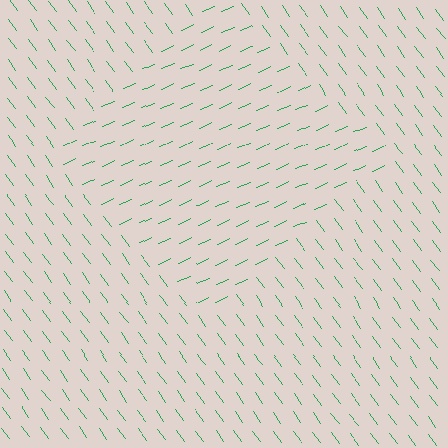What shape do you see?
I see a diamond.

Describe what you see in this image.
The image is filled with small green line segments. A diamond region in the image has lines oriented differently from the surrounding lines, creating a visible texture boundary.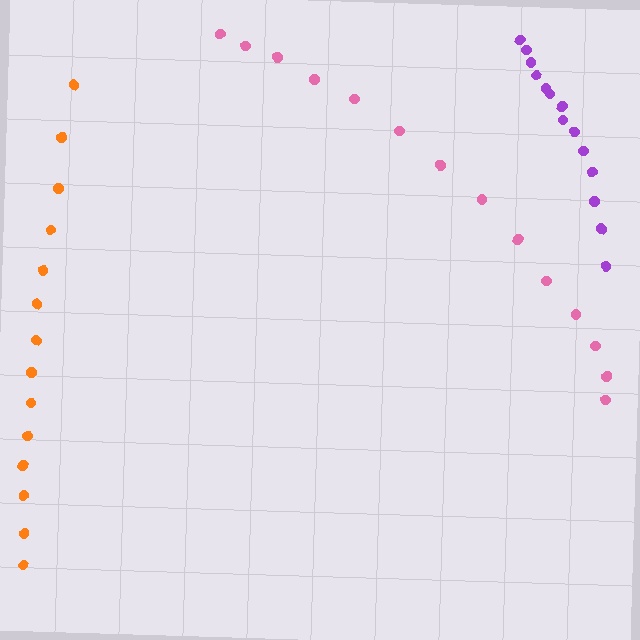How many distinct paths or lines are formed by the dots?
There are 3 distinct paths.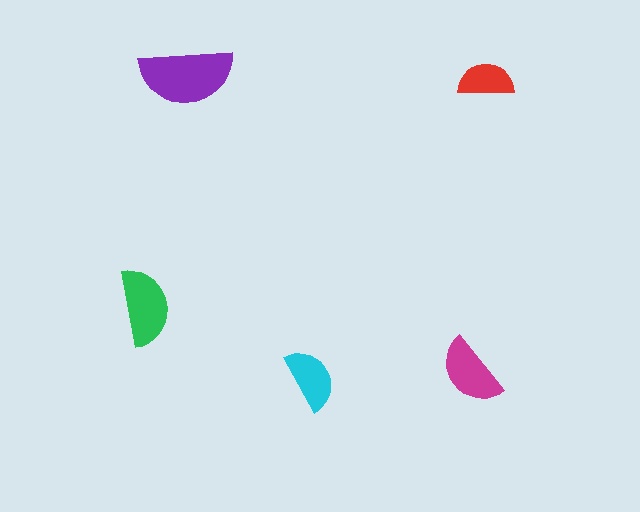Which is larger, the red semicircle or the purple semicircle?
The purple one.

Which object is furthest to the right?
The red semicircle is rightmost.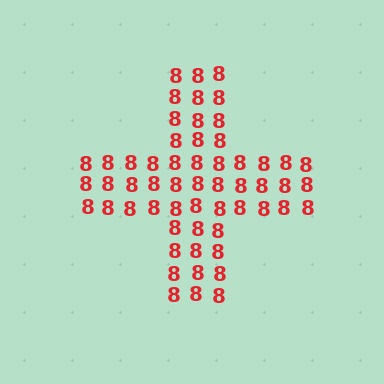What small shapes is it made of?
It is made of small digit 8's.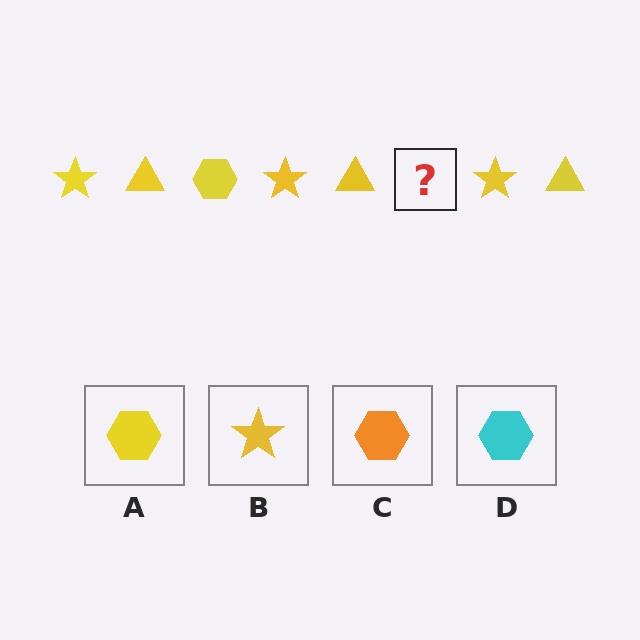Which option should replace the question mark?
Option A.